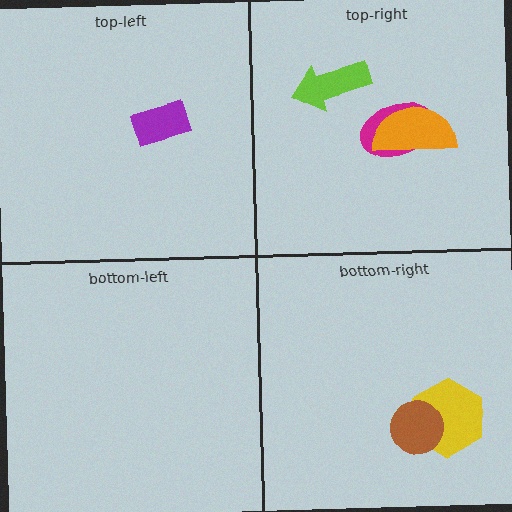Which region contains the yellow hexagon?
The bottom-right region.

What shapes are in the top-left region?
The purple rectangle.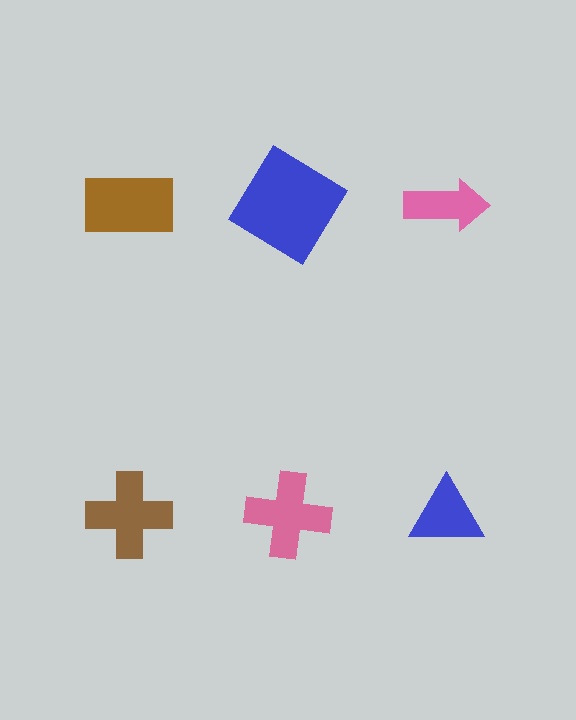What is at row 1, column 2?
A blue diamond.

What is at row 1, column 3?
A pink arrow.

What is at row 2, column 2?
A pink cross.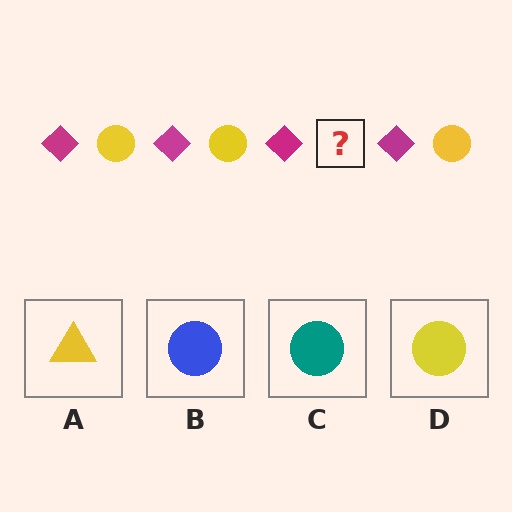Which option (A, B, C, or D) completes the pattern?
D.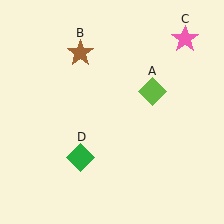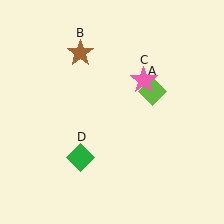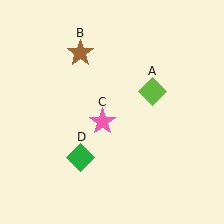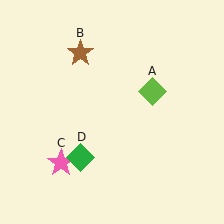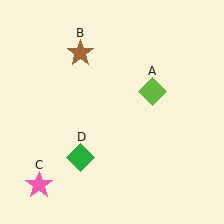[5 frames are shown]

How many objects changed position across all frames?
1 object changed position: pink star (object C).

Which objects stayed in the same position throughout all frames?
Lime diamond (object A) and brown star (object B) and green diamond (object D) remained stationary.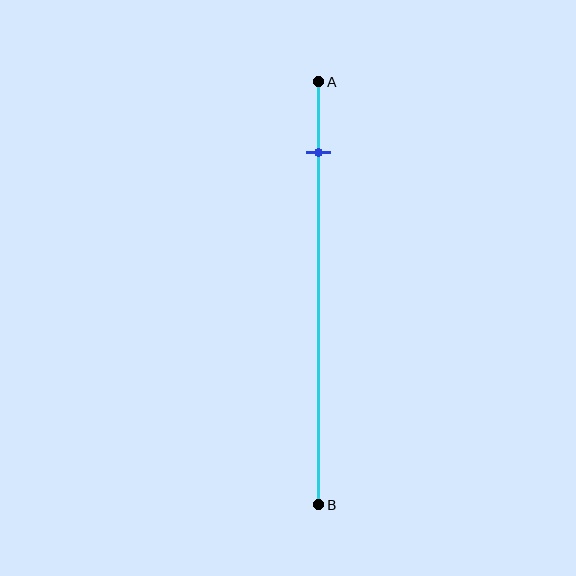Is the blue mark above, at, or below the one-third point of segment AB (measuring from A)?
The blue mark is above the one-third point of segment AB.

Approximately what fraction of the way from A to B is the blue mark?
The blue mark is approximately 15% of the way from A to B.